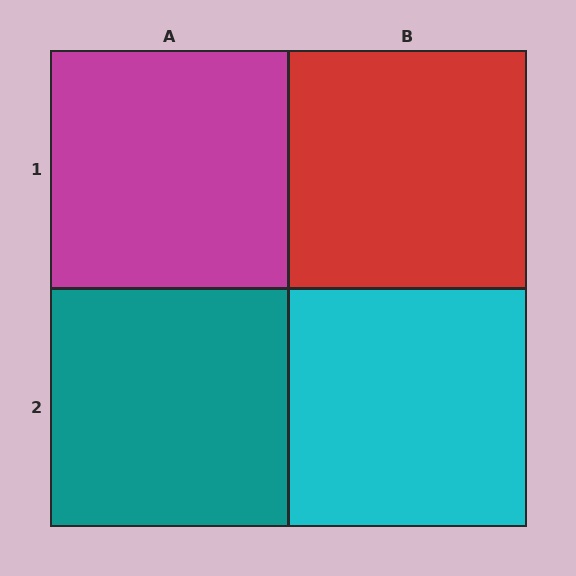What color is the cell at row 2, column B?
Cyan.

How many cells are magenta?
1 cell is magenta.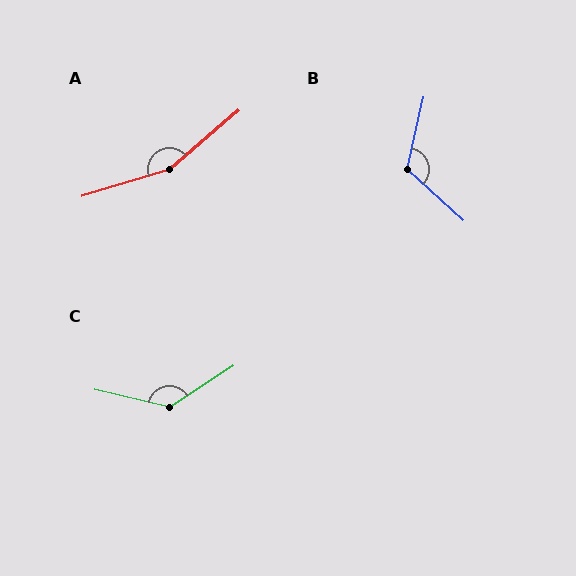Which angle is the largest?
A, at approximately 156 degrees.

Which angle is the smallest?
B, at approximately 119 degrees.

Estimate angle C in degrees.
Approximately 134 degrees.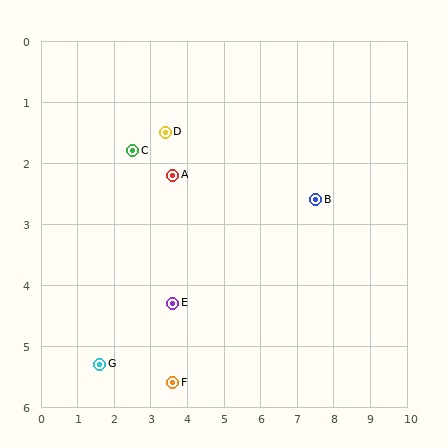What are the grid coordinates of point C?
Point C is at approximately (2.5, 1.8).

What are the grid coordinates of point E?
Point E is at approximately (3.6, 4.3).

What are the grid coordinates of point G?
Point G is at approximately (1.6, 5.3).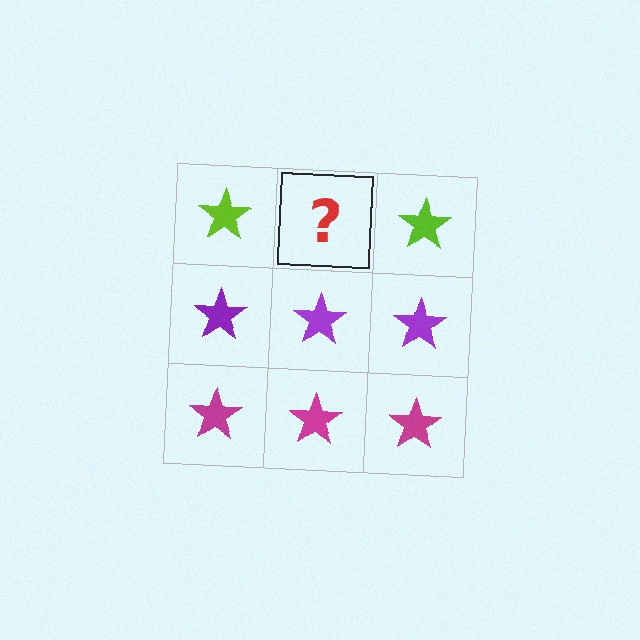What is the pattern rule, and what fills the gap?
The rule is that each row has a consistent color. The gap should be filled with a lime star.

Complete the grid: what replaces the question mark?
The question mark should be replaced with a lime star.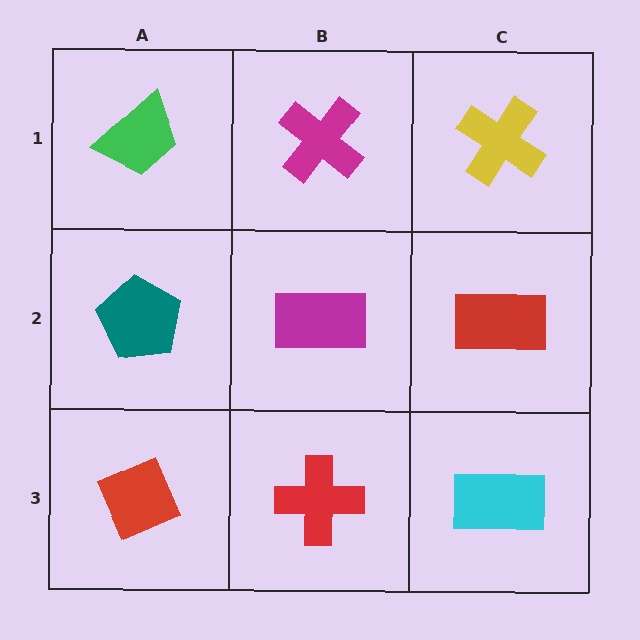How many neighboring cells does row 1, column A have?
2.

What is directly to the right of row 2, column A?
A magenta rectangle.